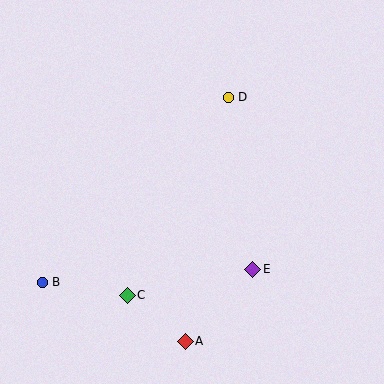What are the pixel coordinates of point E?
Point E is at (253, 269).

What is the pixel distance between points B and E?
The distance between B and E is 211 pixels.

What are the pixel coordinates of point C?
Point C is at (127, 295).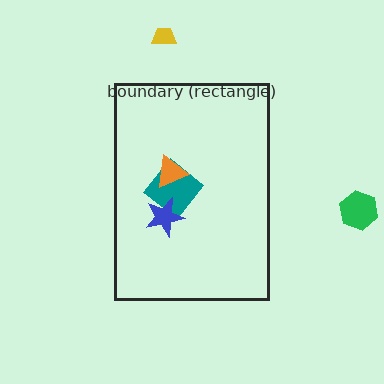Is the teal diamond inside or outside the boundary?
Inside.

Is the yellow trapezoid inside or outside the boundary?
Outside.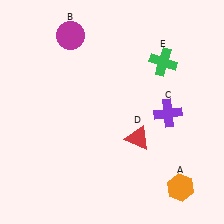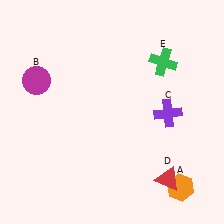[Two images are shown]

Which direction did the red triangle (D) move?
The red triangle (D) moved down.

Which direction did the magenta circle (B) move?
The magenta circle (B) moved down.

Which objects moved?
The objects that moved are: the magenta circle (B), the red triangle (D).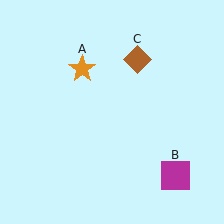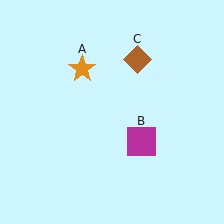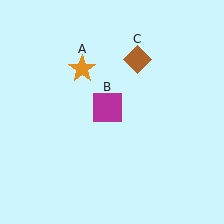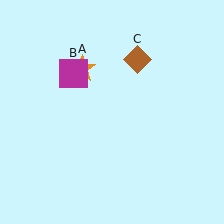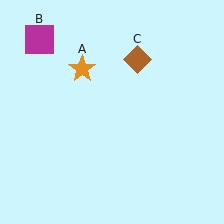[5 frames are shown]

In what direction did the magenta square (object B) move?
The magenta square (object B) moved up and to the left.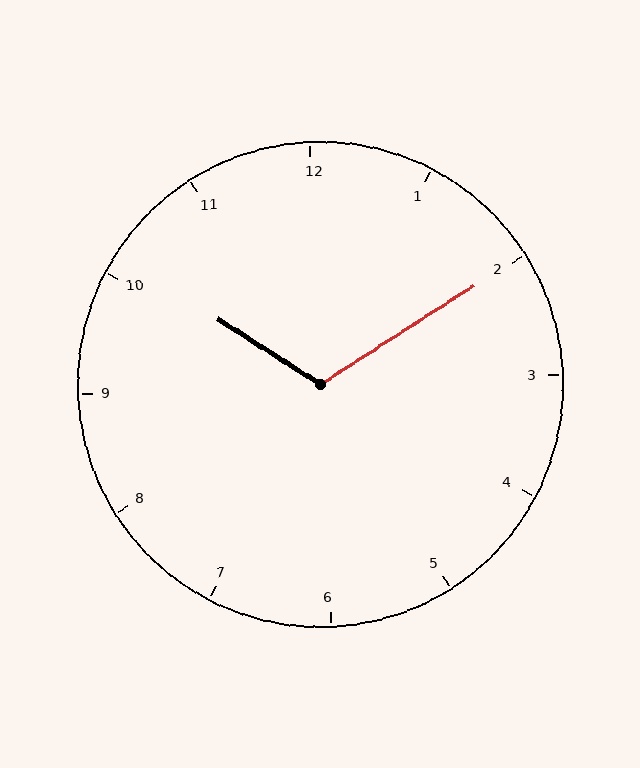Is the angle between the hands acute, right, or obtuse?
It is obtuse.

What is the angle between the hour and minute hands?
Approximately 115 degrees.